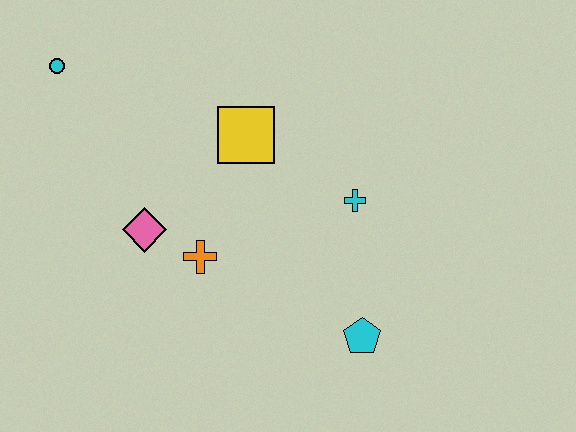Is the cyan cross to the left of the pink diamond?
No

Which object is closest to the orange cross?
The pink diamond is closest to the orange cross.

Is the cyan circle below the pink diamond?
No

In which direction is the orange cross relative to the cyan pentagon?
The orange cross is to the left of the cyan pentagon.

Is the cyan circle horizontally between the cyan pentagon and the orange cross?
No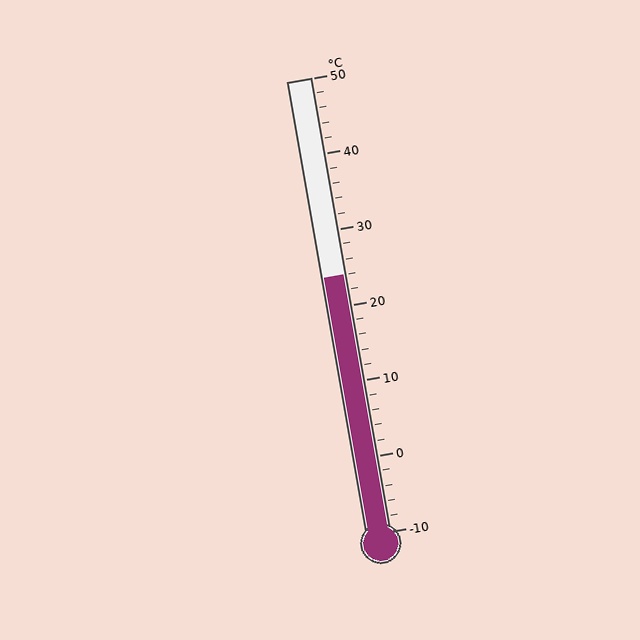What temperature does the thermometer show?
The thermometer shows approximately 24°C.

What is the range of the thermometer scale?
The thermometer scale ranges from -10°C to 50°C.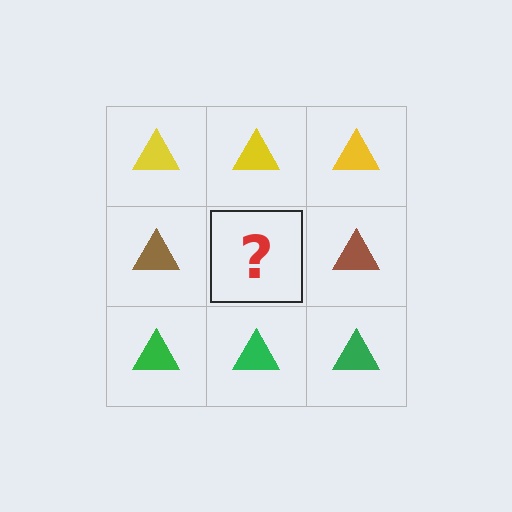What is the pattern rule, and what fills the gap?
The rule is that each row has a consistent color. The gap should be filled with a brown triangle.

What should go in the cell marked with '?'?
The missing cell should contain a brown triangle.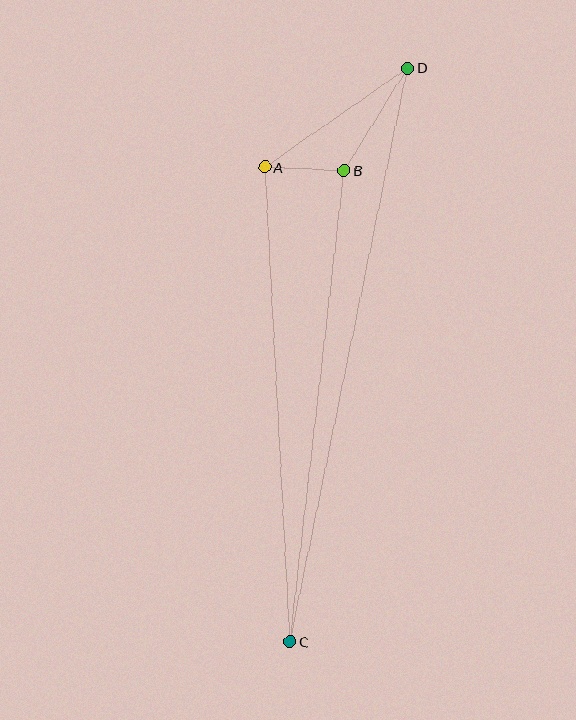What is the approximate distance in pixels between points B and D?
The distance between B and D is approximately 121 pixels.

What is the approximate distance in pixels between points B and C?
The distance between B and C is approximately 474 pixels.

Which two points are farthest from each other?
Points C and D are farthest from each other.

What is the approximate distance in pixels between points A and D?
The distance between A and D is approximately 174 pixels.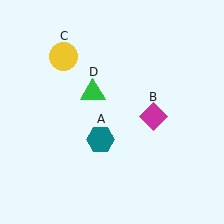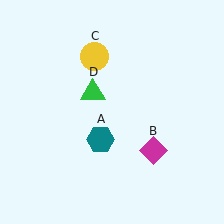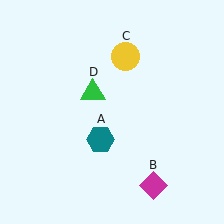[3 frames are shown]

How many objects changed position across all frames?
2 objects changed position: magenta diamond (object B), yellow circle (object C).